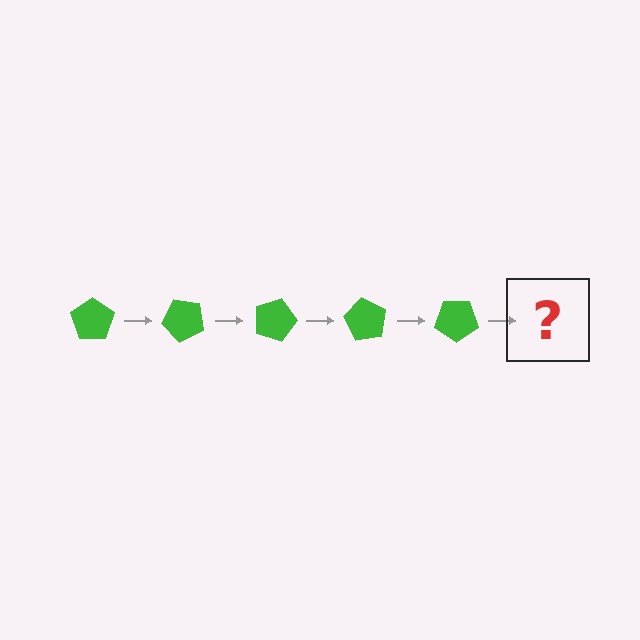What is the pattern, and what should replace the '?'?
The pattern is that the pentagon rotates 45 degrees each step. The '?' should be a green pentagon rotated 225 degrees.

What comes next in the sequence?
The next element should be a green pentagon rotated 225 degrees.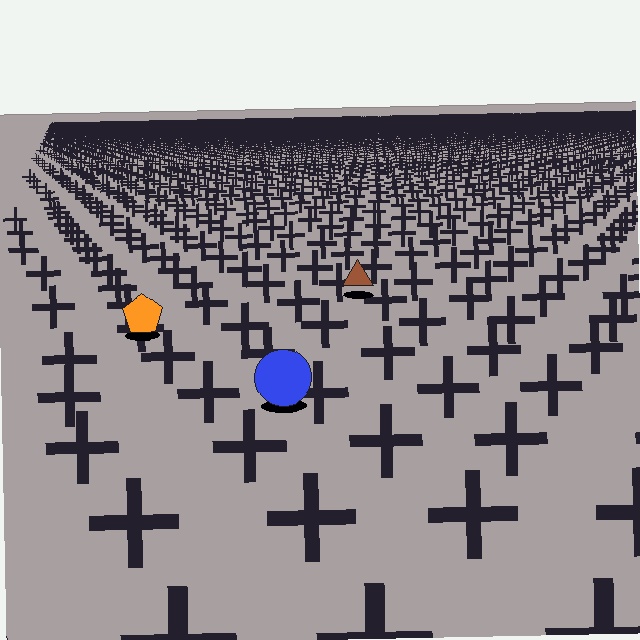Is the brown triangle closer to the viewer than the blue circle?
No. The blue circle is closer — you can tell from the texture gradient: the ground texture is coarser near it.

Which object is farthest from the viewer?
The brown triangle is farthest from the viewer. It appears smaller and the ground texture around it is denser.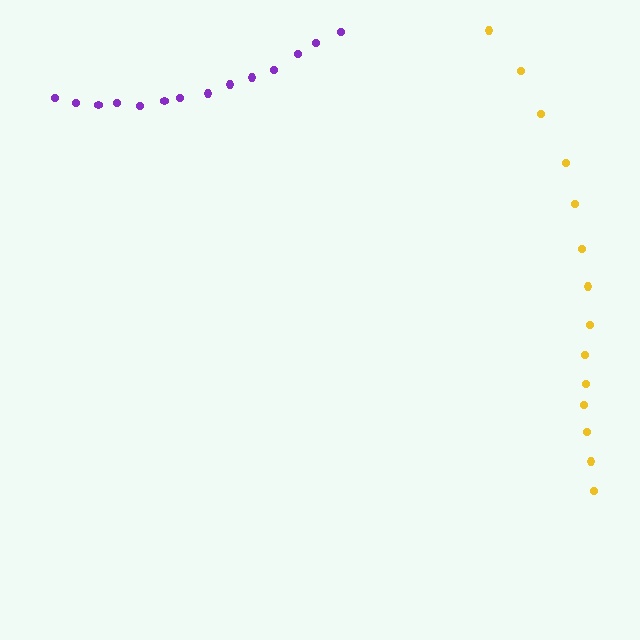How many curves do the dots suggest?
There are 2 distinct paths.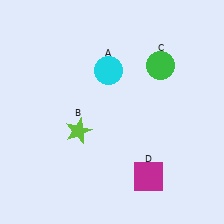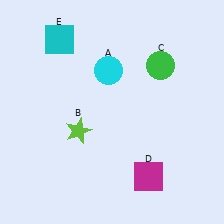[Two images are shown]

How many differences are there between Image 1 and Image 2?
There is 1 difference between the two images.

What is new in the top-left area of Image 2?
A cyan square (E) was added in the top-left area of Image 2.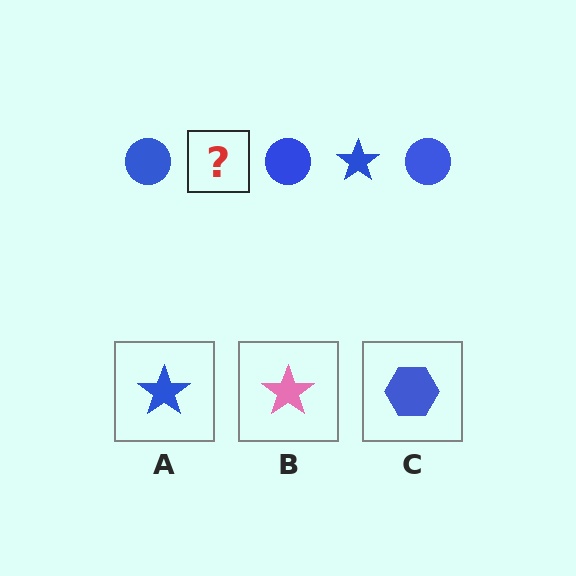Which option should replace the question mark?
Option A.